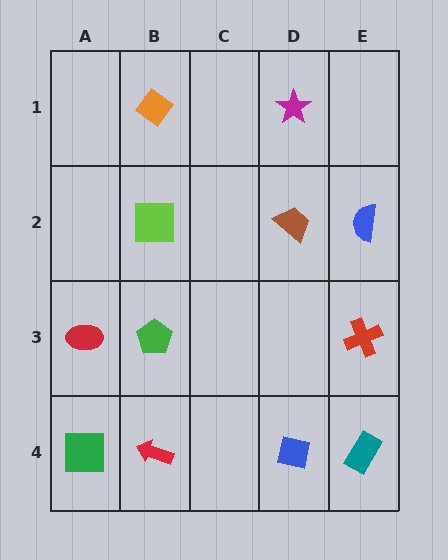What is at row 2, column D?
A brown trapezoid.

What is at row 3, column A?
A red ellipse.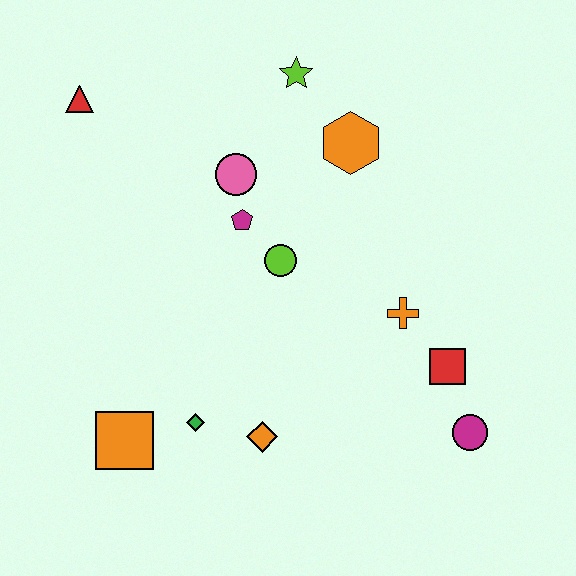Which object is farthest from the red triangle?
The magenta circle is farthest from the red triangle.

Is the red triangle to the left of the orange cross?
Yes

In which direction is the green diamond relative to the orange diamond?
The green diamond is to the left of the orange diamond.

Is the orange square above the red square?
No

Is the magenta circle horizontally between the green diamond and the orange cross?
No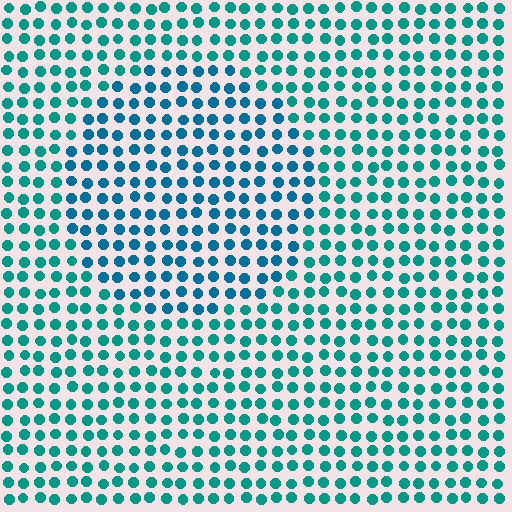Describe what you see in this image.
The image is filled with small teal elements in a uniform arrangement. A circle-shaped region is visible where the elements are tinted to a slightly different hue, forming a subtle color boundary.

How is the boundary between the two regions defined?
The boundary is defined purely by a slight shift in hue (about 24 degrees). Spacing, size, and orientation are identical on both sides.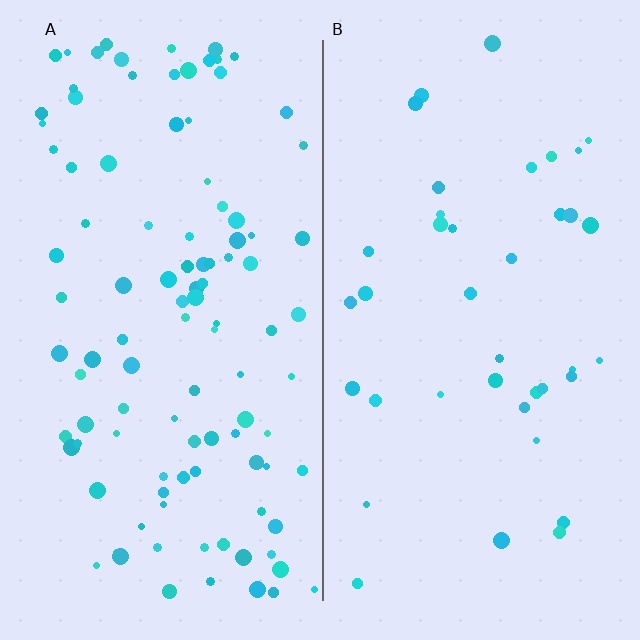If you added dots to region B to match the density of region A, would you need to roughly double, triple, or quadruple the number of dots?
Approximately triple.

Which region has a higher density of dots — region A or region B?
A (the left).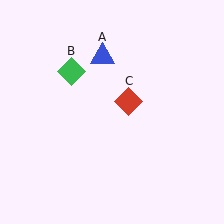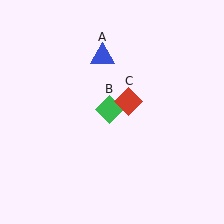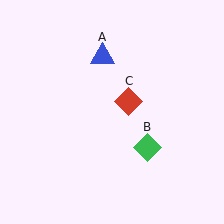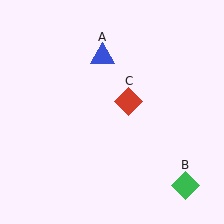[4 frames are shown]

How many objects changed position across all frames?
1 object changed position: green diamond (object B).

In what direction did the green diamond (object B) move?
The green diamond (object B) moved down and to the right.